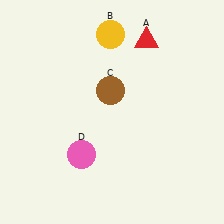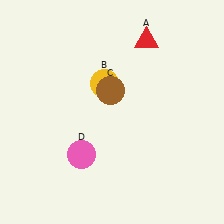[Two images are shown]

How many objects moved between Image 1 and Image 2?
1 object moved between the two images.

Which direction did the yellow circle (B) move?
The yellow circle (B) moved down.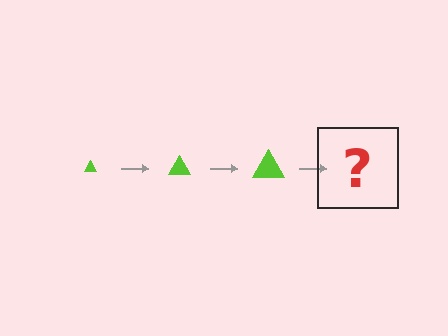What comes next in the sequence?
The next element should be a lime triangle, larger than the previous one.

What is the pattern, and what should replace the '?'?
The pattern is that the triangle gets progressively larger each step. The '?' should be a lime triangle, larger than the previous one.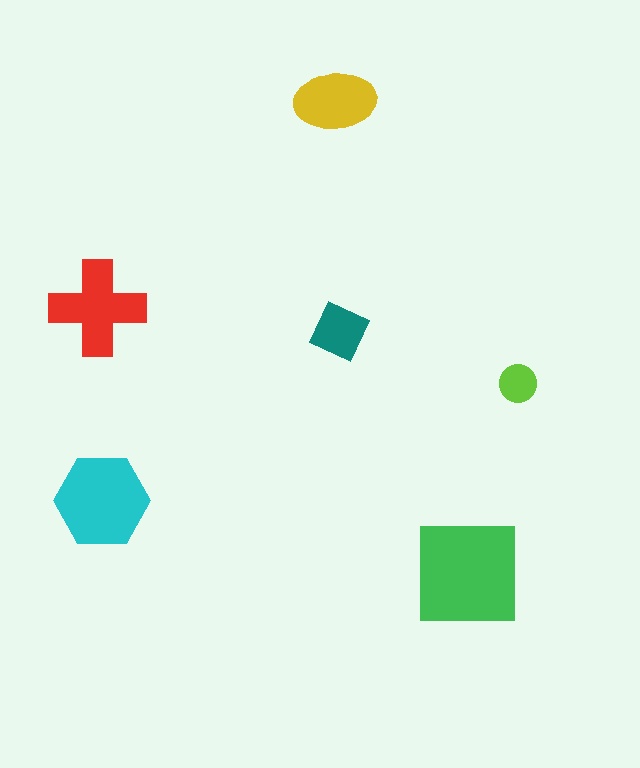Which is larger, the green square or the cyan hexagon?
The green square.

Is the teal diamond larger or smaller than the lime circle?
Larger.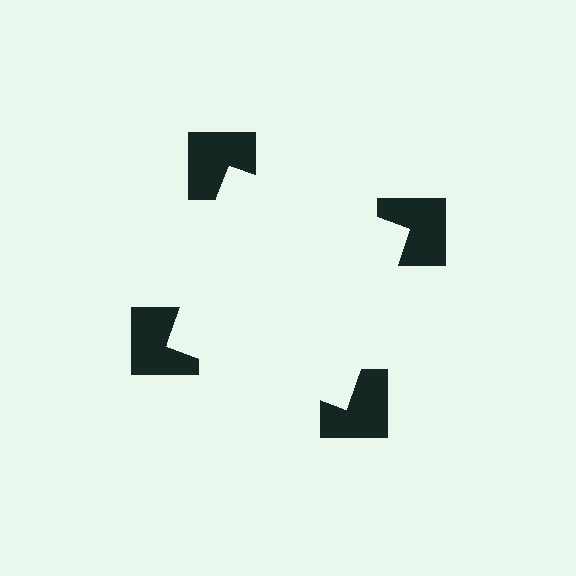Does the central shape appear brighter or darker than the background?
It typically appears slightly brighter than the background, even though no actual brightness change is drawn.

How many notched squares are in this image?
There are 4 — one at each vertex of the illusory square.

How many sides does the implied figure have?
4 sides.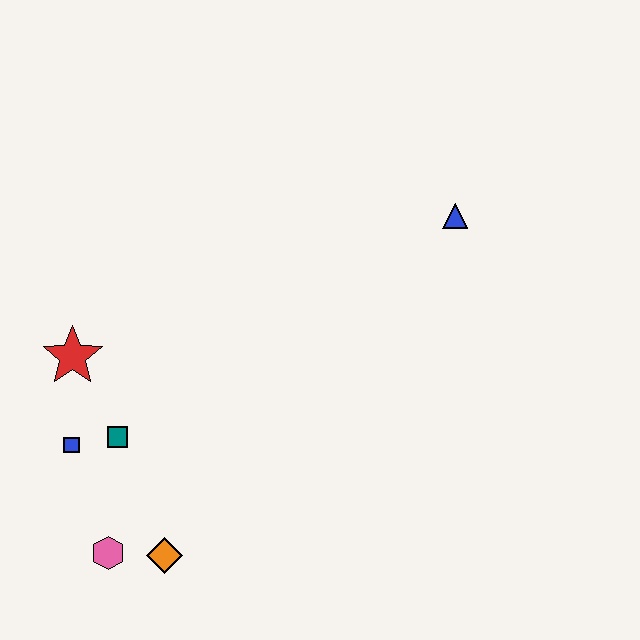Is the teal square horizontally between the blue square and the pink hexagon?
No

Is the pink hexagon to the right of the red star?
Yes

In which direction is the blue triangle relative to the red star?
The blue triangle is to the right of the red star.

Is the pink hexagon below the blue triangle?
Yes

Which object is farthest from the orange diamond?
The blue triangle is farthest from the orange diamond.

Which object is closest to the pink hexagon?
The orange diamond is closest to the pink hexagon.